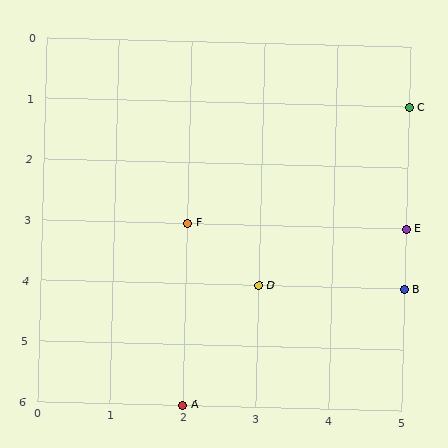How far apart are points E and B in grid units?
Points E and B are 1 row apart.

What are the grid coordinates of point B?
Point B is at grid coordinates (5, 4).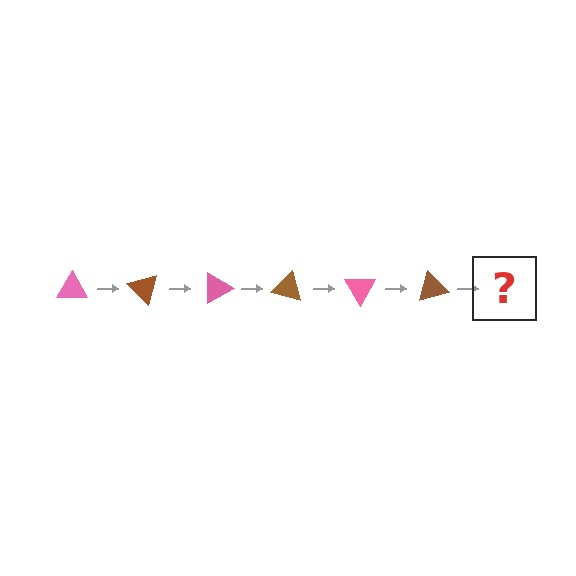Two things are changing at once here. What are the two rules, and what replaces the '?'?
The two rules are that it rotates 45 degrees each step and the color cycles through pink and brown. The '?' should be a pink triangle, rotated 270 degrees from the start.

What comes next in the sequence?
The next element should be a pink triangle, rotated 270 degrees from the start.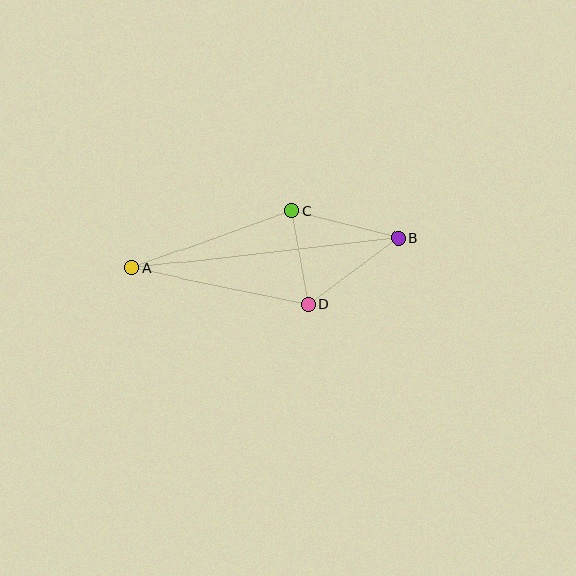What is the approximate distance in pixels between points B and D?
The distance between B and D is approximately 112 pixels.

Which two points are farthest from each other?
Points A and B are farthest from each other.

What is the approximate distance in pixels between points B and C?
The distance between B and C is approximately 110 pixels.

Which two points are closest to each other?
Points C and D are closest to each other.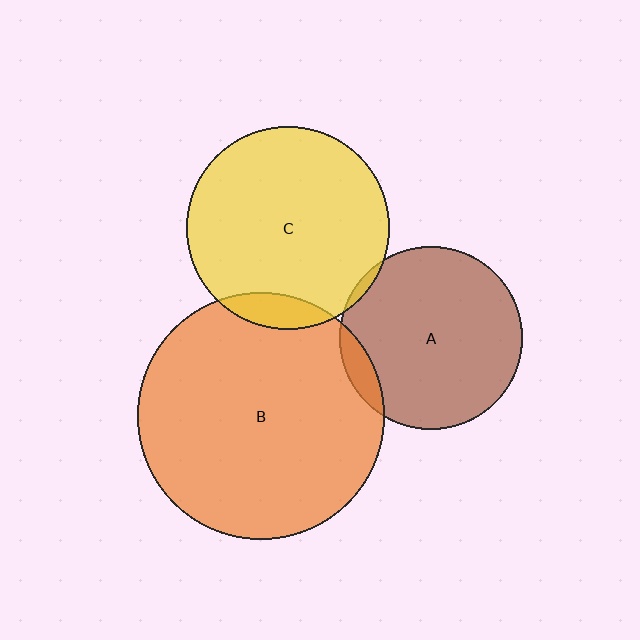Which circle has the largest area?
Circle B (orange).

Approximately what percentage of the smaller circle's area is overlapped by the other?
Approximately 10%.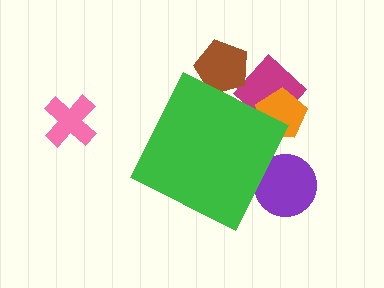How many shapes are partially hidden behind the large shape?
4 shapes are partially hidden.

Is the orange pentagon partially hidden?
Yes, the orange pentagon is partially hidden behind the green diamond.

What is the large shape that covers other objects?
A green diamond.